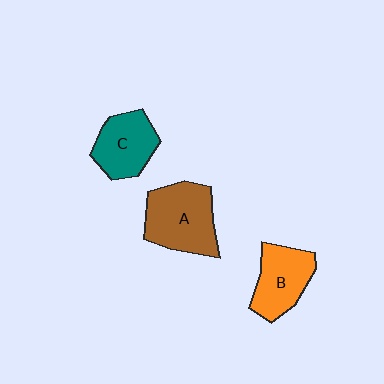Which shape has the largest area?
Shape A (brown).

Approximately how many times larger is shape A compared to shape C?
Approximately 1.3 times.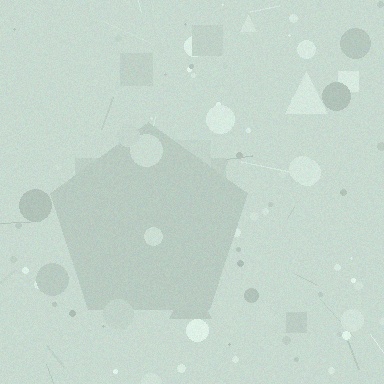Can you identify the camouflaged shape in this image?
The camouflaged shape is a pentagon.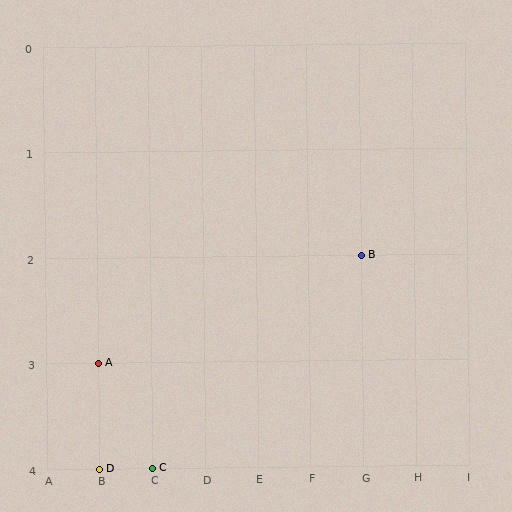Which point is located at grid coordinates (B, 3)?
Point A is at (B, 3).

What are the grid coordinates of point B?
Point B is at grid coordinates (G, 2).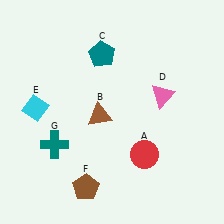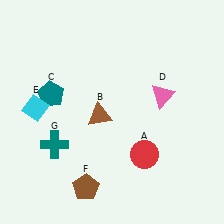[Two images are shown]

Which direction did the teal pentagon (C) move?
The teal pentagon (C) moved left.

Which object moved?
The teal pentagon (C) moved left.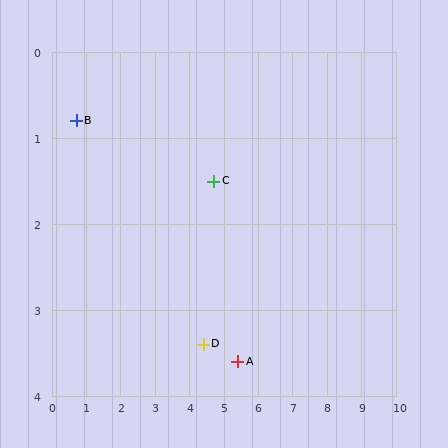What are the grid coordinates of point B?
Point B is at approximately (0.7, 0.8).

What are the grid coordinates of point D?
Point D is at approximately (4.4, 3.4).